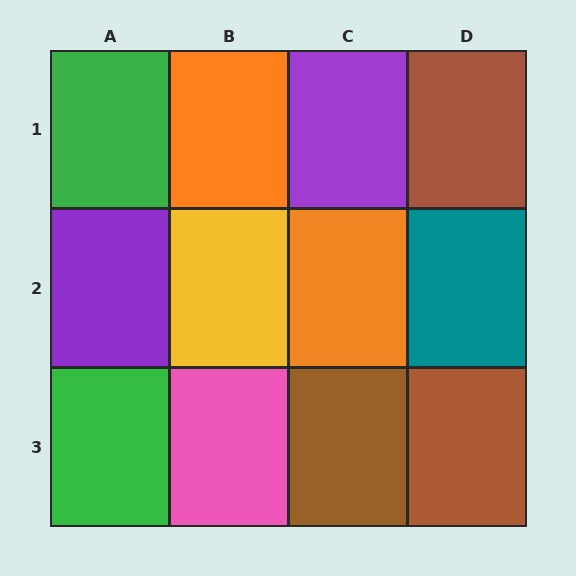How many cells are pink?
1 cell is pink.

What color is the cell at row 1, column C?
Purple.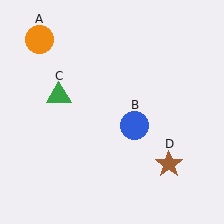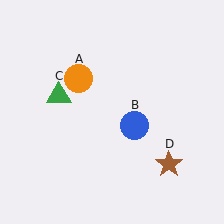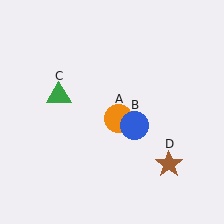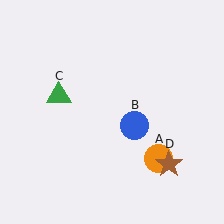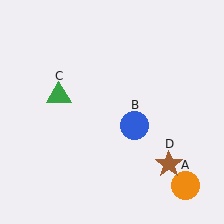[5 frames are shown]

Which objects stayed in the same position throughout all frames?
Blue circle (object B) and green triangle (object C) and brown star (object D) remained stationary.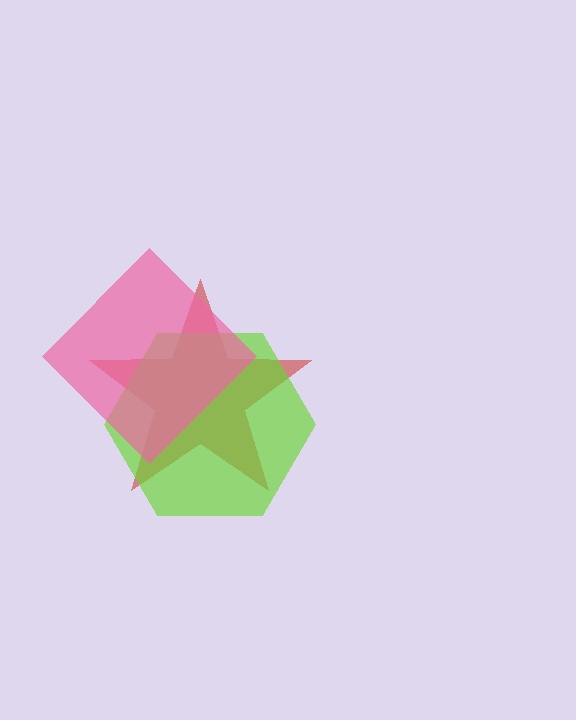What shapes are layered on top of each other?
The layered shapes are: a red star, a lime hexagon, a pink diamond.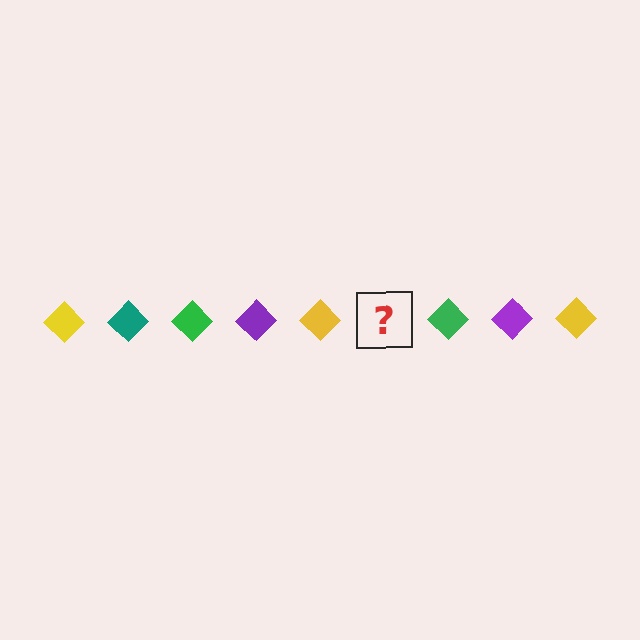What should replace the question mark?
The question mark should be replaced with a teal diamond.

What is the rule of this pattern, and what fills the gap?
The rule is that the pattern cycles through yellow, teal, green, purple diamonds. The gap should be filled with a teal diamond.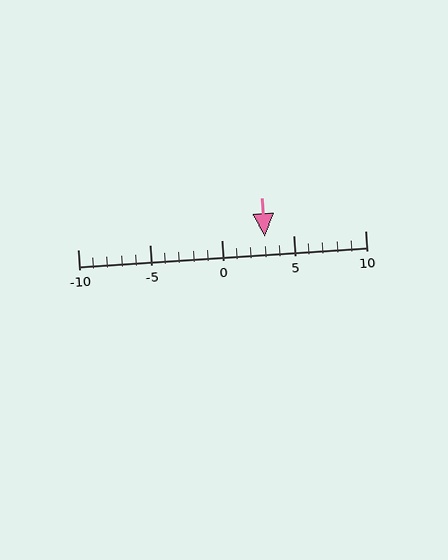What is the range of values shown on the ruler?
The ruler shows values from -10 to 10.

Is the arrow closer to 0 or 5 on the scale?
The arrow is closer to 5.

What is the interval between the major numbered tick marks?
The major tick marks are spaced 5 units apart.